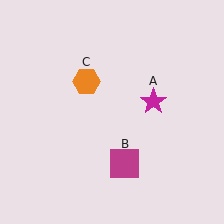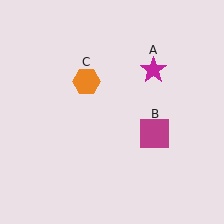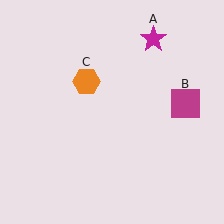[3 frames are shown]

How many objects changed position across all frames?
2 objects changed position: magenta star (object A), magenta square (object B).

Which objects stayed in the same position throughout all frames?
Orange hexagon (object C) remained stationary.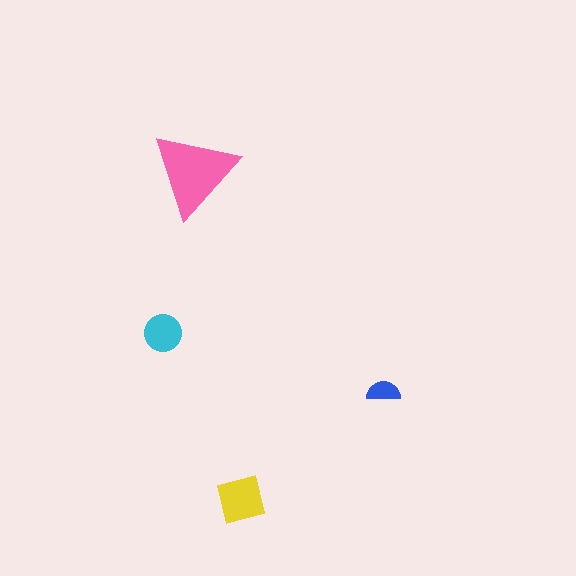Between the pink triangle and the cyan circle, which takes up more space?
The pink triangle.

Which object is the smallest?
The blue semicircle.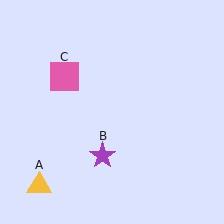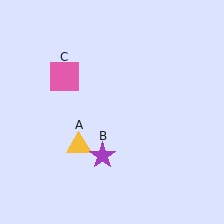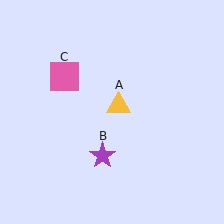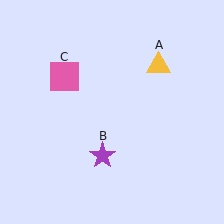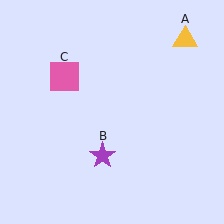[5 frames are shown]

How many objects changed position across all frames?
1 object changed position: yellow triangle (object A).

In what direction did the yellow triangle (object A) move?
The yellow triangle (object A) moved up and to the right.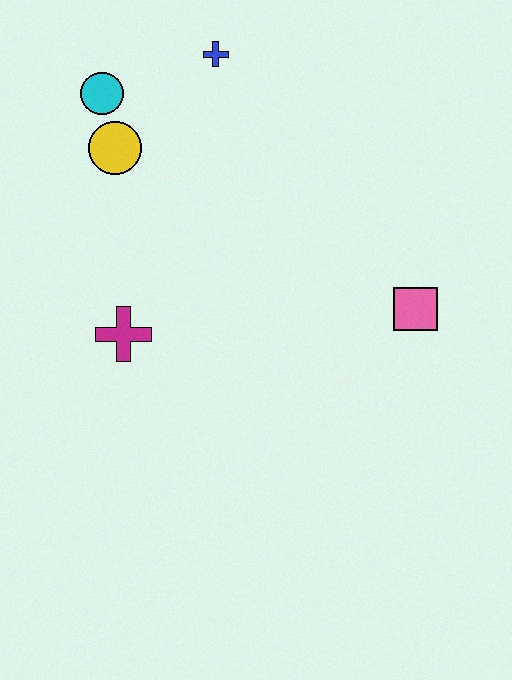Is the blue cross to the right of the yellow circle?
Yes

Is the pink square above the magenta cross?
Yes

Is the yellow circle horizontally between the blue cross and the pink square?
No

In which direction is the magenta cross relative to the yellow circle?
The magenta cross is below the yellow circle.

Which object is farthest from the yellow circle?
The pink square is farthest from the yellow circle.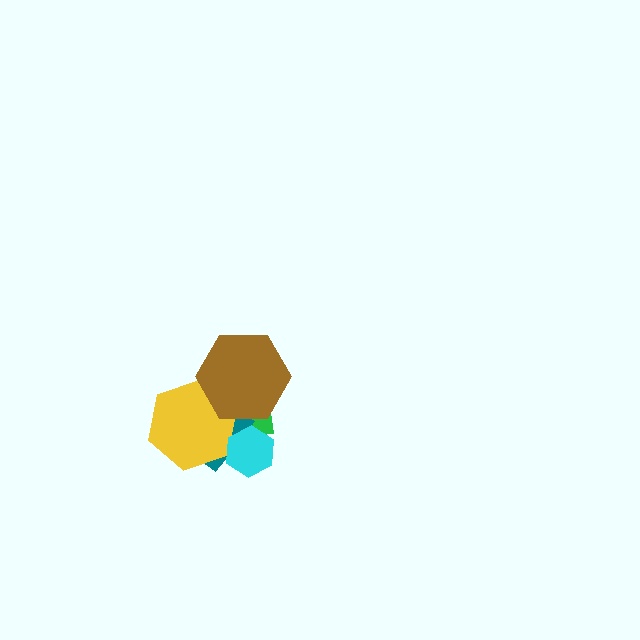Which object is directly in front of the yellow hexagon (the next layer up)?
The brown hexagon is directly in front of the yellow hexagon.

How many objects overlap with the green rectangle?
4 objects overlap with the green rectangle.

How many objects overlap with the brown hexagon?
3 objects overlap with the brown hexagon.